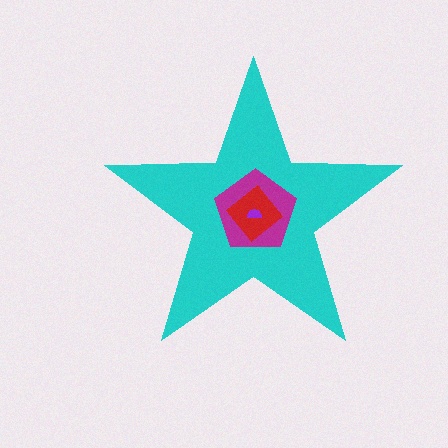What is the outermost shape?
The cyan star.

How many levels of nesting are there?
4.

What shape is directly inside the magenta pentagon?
The red diamond.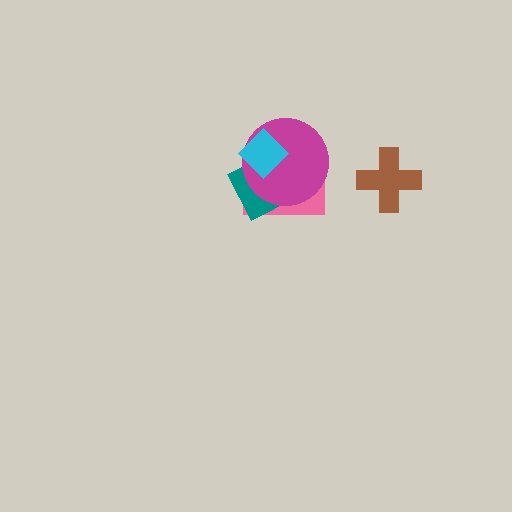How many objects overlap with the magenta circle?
3 objects overlap with the magenta circle.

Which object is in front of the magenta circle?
The cyan diamond is in front of the magenta circle.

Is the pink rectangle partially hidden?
Yes, it is partially covered by another shape.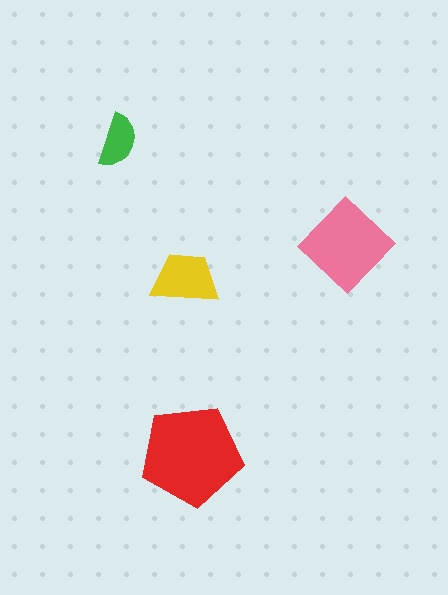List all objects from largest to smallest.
The red pentagon, the pink diamond, the yellow trapezoid, the green semicircle.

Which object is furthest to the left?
The green semicircle is leftmost.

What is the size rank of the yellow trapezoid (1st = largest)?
3rd.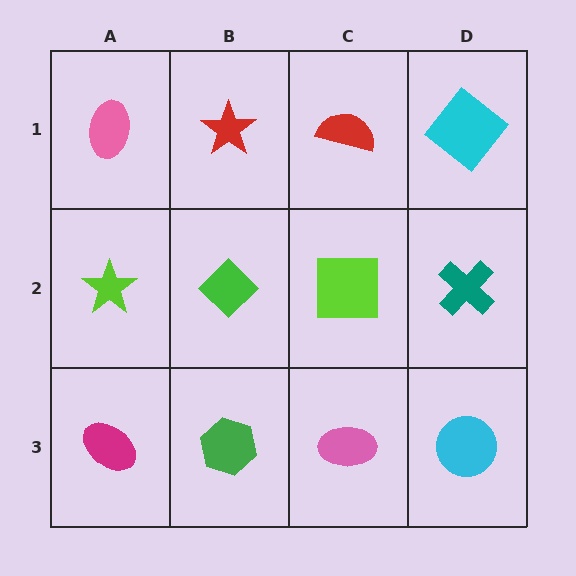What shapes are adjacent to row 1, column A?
A lime star (row 2, column A), a red star (row 1, column B).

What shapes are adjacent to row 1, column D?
A teal cross (row 2, column D), a red semicircle (row 1, column C).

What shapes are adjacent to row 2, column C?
A red semicircle (row 1, column C), a pink ellipse (row 3, column C), a green diamond (row 2, column B), a teal cross (row 2, column D).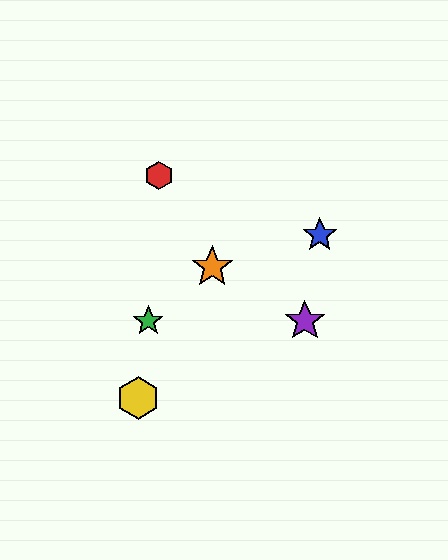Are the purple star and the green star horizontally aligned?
Yes, both are at y≈321.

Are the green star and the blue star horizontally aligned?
No, the green star is at y≈321 and the blue star is at y≈235.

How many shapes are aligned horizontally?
2 shapes (the green star, the purple star) are aligned horizontally.